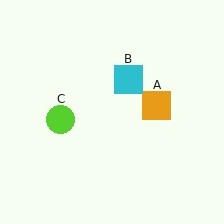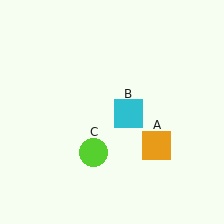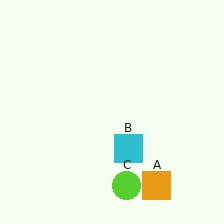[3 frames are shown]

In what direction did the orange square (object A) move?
The orange square (object A) moved down.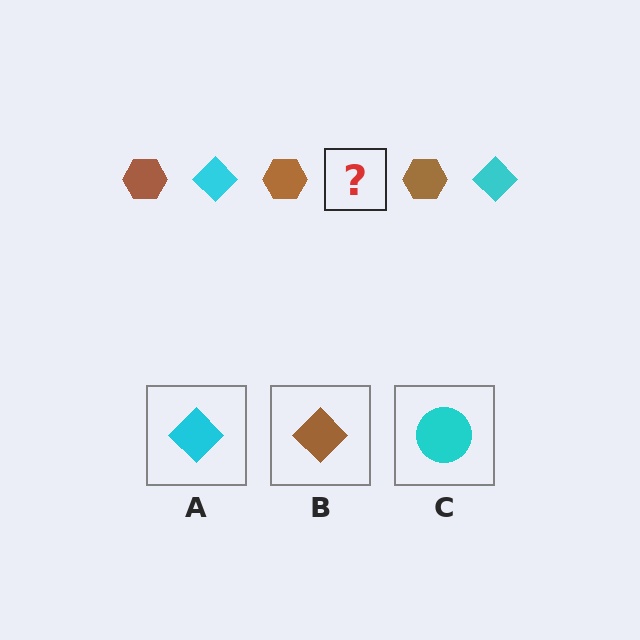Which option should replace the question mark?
Option A.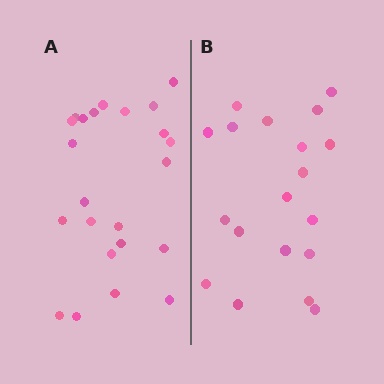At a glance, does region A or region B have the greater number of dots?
Region A (the left region) has more dots.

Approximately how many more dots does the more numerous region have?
Region A has about 4 more dots than region B.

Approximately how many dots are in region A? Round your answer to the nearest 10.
About 20 dots. (The exact count is 23, which rounds to 20.)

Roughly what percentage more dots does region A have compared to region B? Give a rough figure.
About 20% more.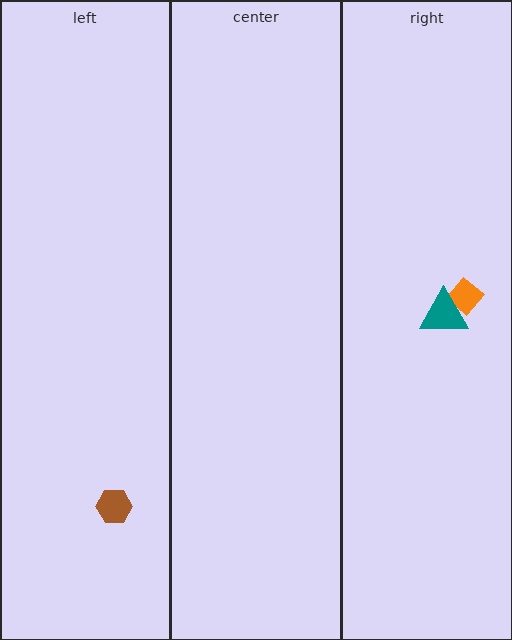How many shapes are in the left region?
1.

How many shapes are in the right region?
2.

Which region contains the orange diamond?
The right region.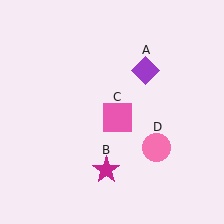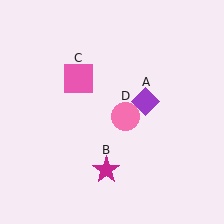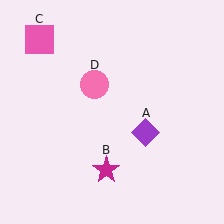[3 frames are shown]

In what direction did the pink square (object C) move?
The pink square (object C) moved up and to the left.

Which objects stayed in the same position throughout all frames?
Magenta star (object B) remained stationary.